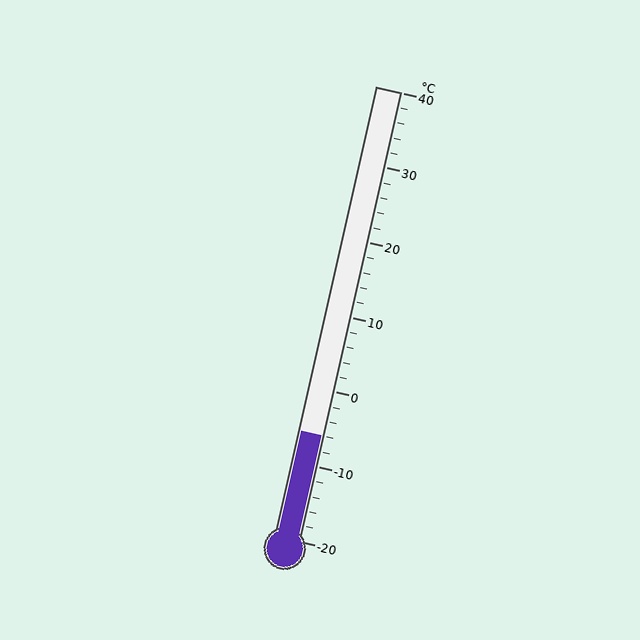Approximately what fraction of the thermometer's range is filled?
The thermometer is filled to approximately 25% of its range.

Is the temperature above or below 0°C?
The temperature is below 0°C.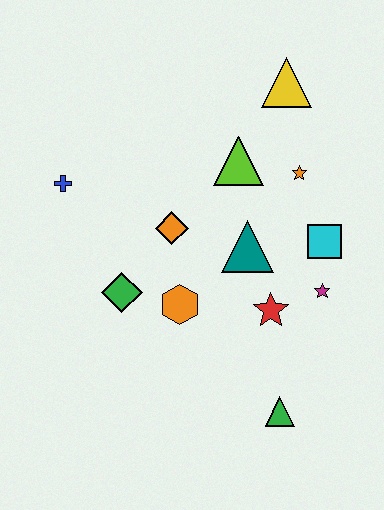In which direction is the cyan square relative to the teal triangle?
The cyan square is to the right of the teal triangle.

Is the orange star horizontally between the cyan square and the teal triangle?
Yes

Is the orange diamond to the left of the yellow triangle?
Yes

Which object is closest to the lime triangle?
The orange star is closest to the lime triangle.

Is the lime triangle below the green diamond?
No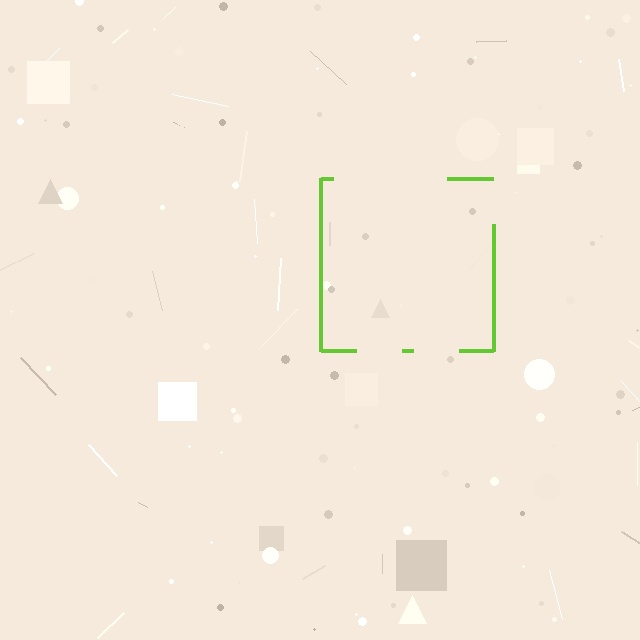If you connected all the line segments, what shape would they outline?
They would outline a square.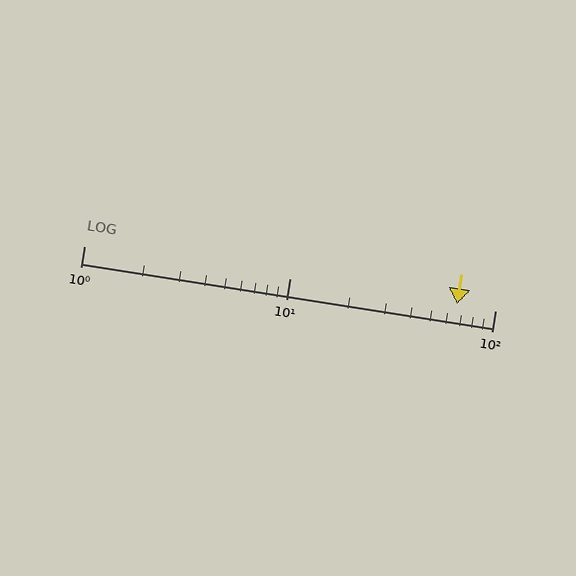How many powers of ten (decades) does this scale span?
The scale spans 2 decades, from 1 to 100.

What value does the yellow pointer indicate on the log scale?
The pointer indicates approximately 65.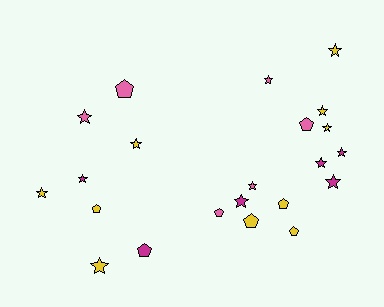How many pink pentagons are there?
There are 3 pink pentagons.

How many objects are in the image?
There are 22 objects.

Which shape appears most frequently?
Star, with 14 objects.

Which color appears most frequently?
Yellow, with 10 objects.